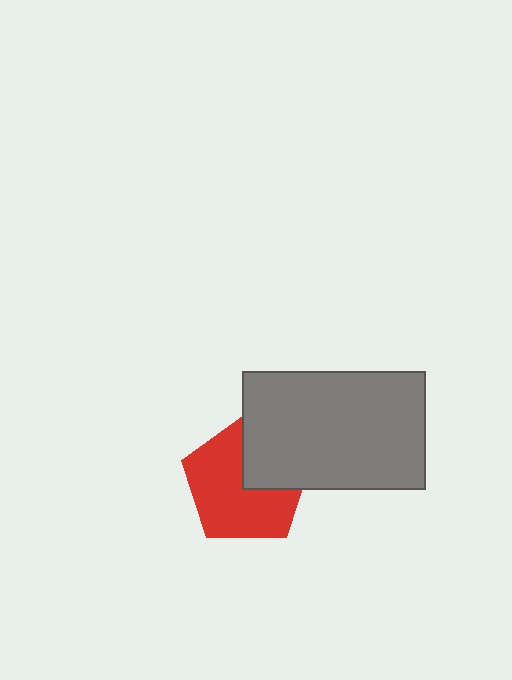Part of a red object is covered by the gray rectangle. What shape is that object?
It is a pentagon.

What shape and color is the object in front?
The object in front is a gray rectangle.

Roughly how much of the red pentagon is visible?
Most of it is visible (roughly 67%).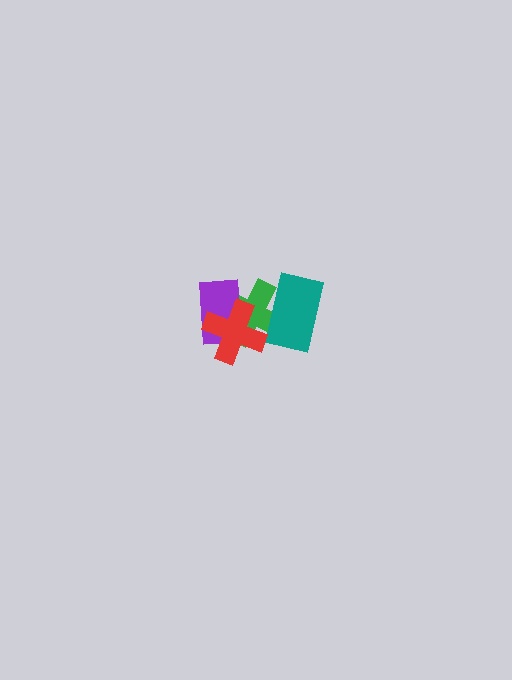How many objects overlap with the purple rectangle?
2 objects overlap with the purple rectangle.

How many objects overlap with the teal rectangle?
1 object overlaps with the teal rectangle.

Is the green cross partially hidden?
Yes, it is partially covered by another shape.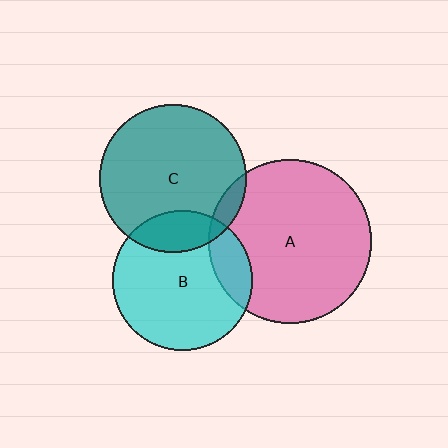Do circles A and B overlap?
Yes.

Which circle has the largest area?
Circle A (pink).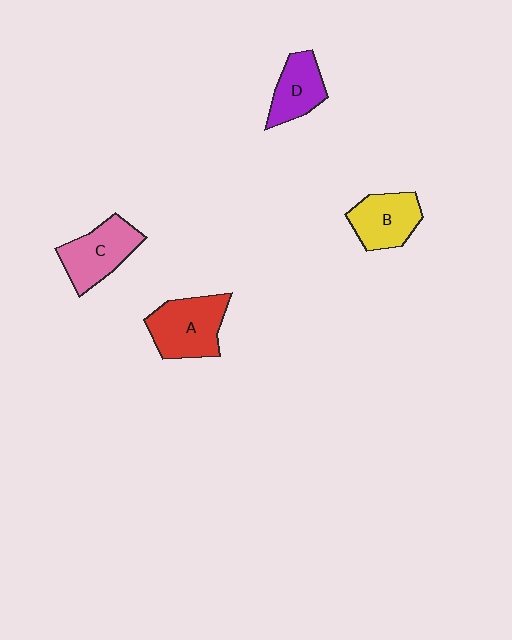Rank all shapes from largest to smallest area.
From largest to smallest: A (red), C (pink), B (yellow), D (purple).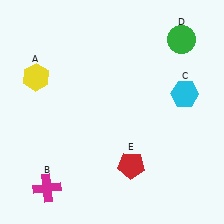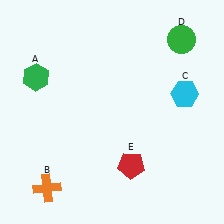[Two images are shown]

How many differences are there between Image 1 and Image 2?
There are 2 differences between the two images.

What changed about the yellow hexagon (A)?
In Image 1, A is yellow. In Image 2, it changed to green.